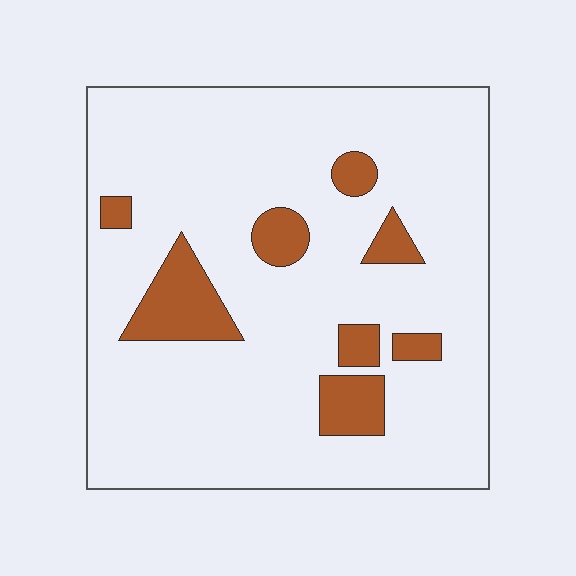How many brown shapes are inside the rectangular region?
8.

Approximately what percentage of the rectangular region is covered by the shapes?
Approximately 15%.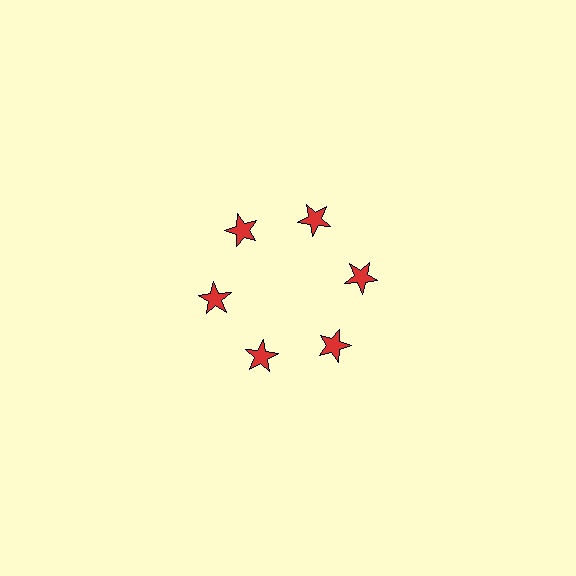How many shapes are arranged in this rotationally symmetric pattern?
There are 6 shapes, arranged in 6 groups of 1.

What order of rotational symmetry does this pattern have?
This pattern has 6-fold rotational symmetry.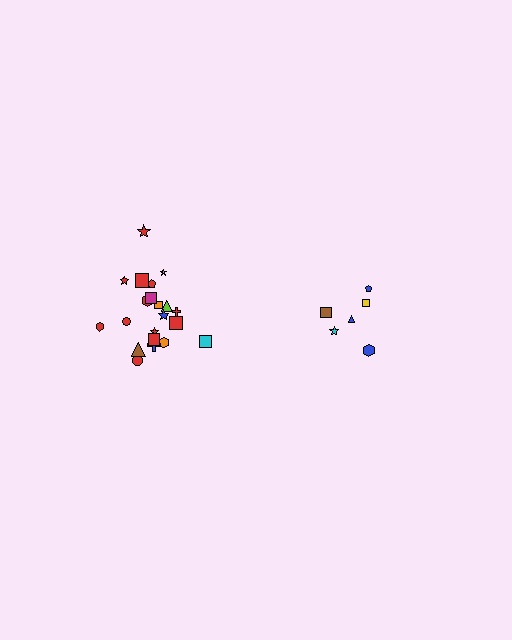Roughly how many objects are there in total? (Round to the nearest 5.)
Roughly 30 objects in total.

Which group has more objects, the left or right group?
The left group.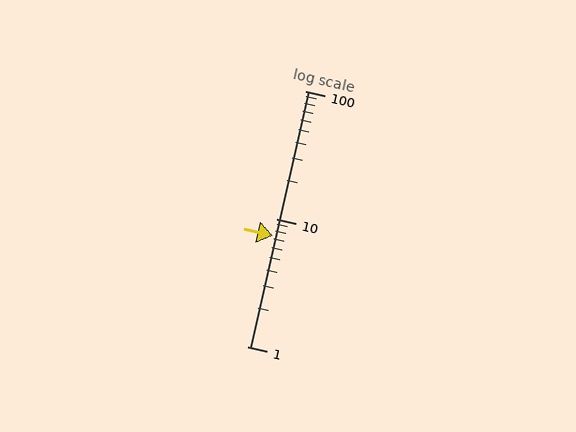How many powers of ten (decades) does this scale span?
The scale spans 2 decades, from 1 to 100.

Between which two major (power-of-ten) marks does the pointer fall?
The pointer is between 1 and 10.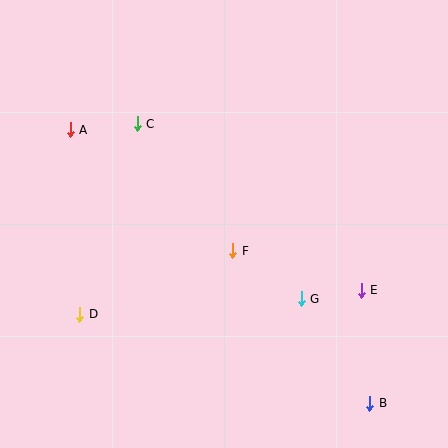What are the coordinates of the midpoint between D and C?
The midpoint between D and C is at (109, 219).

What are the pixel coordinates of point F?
Point F is at (233, 251).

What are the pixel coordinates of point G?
Point G is at (301, 299).